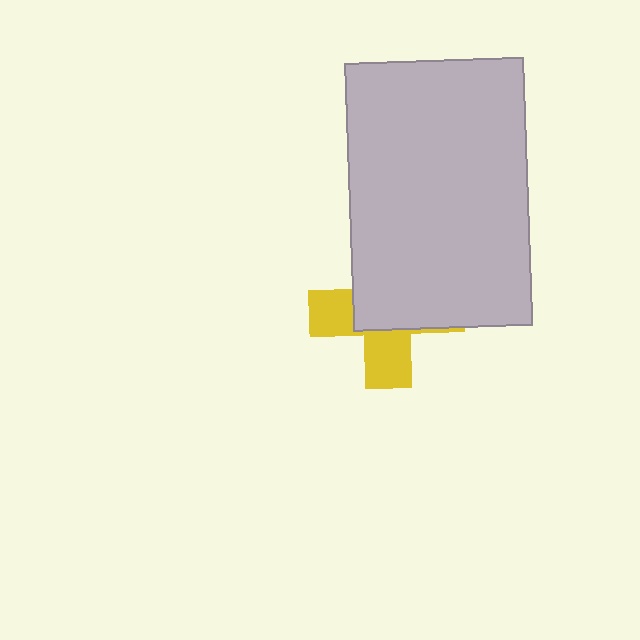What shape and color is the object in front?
The object in front is a light gray rectangle.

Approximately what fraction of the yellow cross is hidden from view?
Roughly 60% of the yellow cross is hidden behind the light gray rectangle.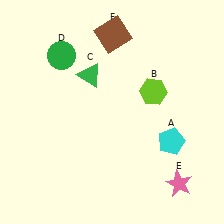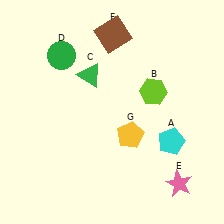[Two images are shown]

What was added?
A yellow pentagon (G) was added in Image 2.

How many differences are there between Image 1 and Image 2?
There is 1 difference between the two images.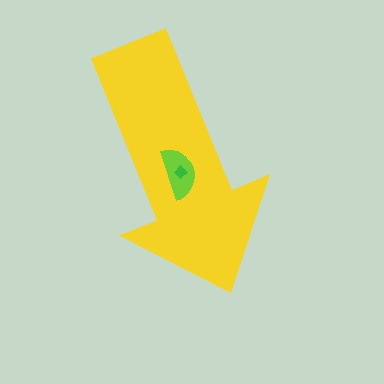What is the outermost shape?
The yellow arrow.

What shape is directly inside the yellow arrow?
The lime semicircle.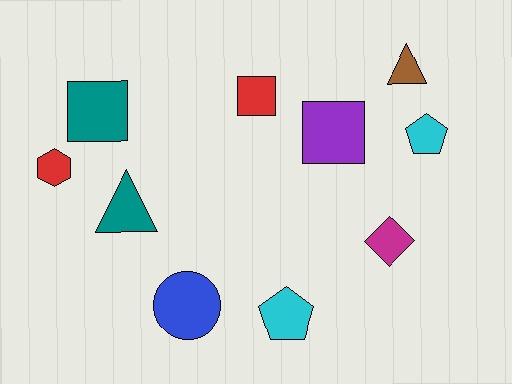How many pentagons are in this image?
There are 2 pentagons.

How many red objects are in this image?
There are 2 red objects.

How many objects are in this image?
There are 10 objects.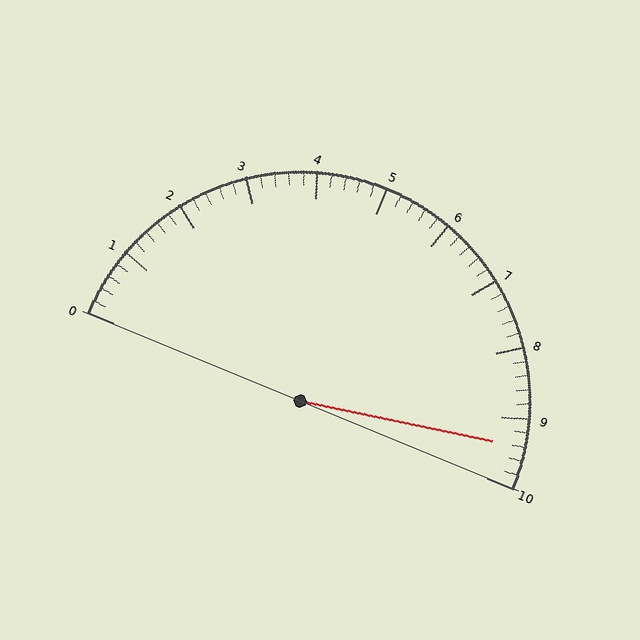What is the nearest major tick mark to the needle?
The nearest major tick mark is 9.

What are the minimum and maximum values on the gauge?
The gauge ranges from 0 to 10.